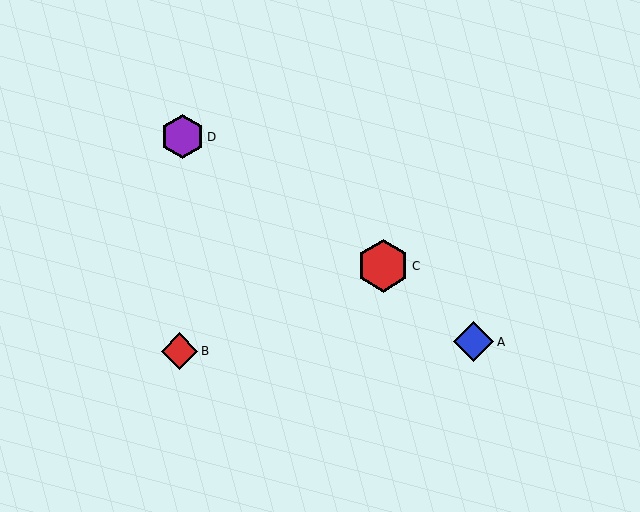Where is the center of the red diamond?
The center of the red diamond is at (179, 351).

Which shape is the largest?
The red hexagon (labeled C) is the largest.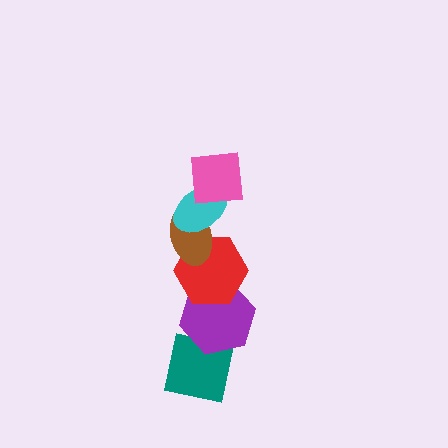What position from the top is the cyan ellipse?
The cyan ellipse is 2nd from the top.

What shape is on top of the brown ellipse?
The cyan ellipse is on top of the brown ellipse.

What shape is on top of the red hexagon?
The brown ellipse is on top of the red hexagon.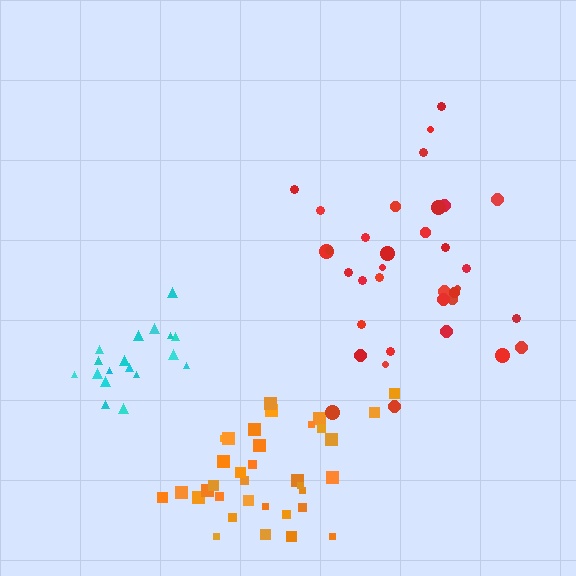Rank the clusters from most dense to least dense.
orange, cyan, red.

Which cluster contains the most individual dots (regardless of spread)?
Orange (35).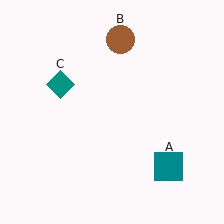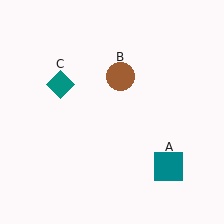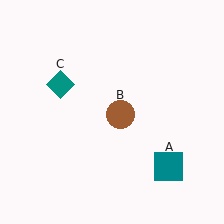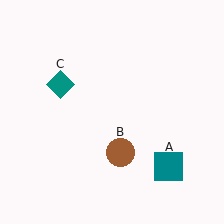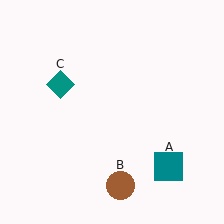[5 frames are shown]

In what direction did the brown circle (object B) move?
The brown circle (object B) moved down.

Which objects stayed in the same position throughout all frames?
Teal square (object A) and teal diamond (object C) remained stationary.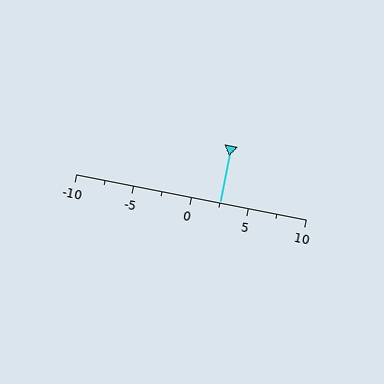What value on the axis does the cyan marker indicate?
The marker indicates approximately 2.5.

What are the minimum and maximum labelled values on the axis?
The axis runs from -10 to 10.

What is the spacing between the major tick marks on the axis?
The major ticks are spaced 5 apart.